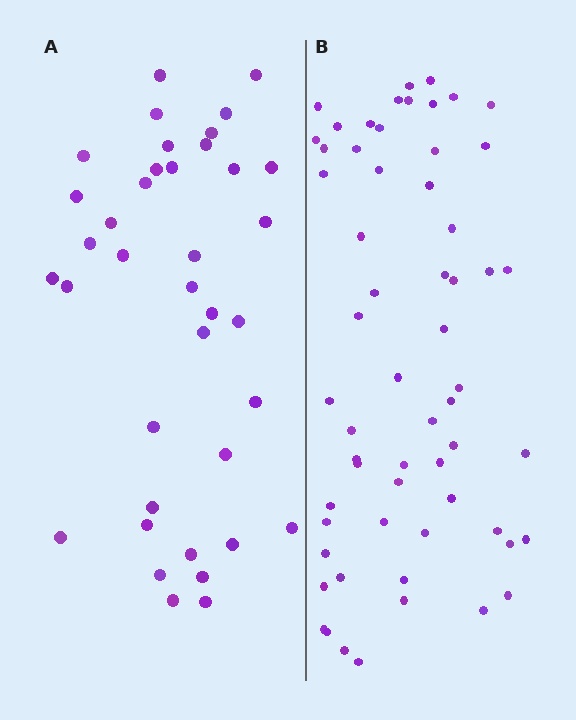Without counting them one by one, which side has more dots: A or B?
Region B (the right region) has more dots.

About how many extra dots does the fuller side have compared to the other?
Region B has approximately 20 more dots than region A.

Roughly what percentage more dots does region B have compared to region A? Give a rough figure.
About 60% more.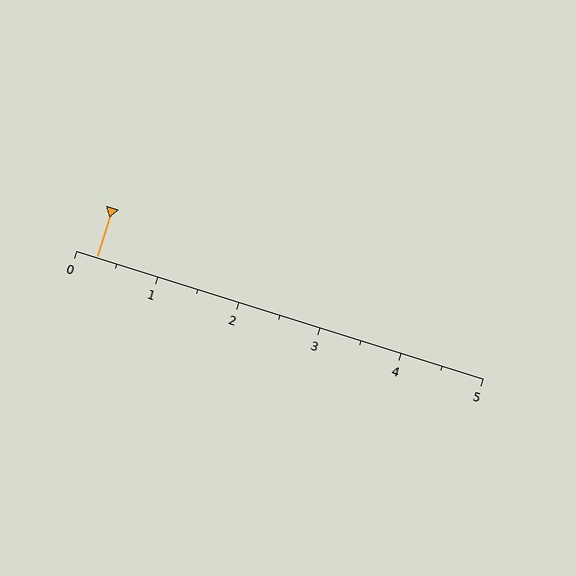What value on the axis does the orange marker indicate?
The marker indicates approximately 0.2.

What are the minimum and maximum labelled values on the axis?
The axis runs from 0 to 5.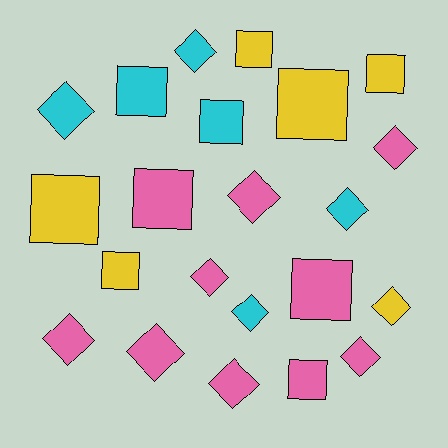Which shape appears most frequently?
Diamond, with 12 objects.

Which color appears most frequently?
Pink, with 10 objects.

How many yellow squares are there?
There are 5 yellow squares.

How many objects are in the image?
There are 22 objects.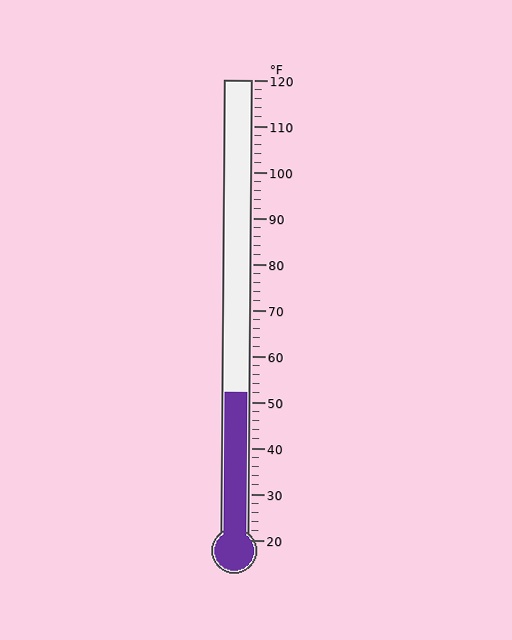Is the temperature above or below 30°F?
The temperature is above 30°F.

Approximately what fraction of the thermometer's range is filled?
The thermometer is filled to approximately 30% of its range.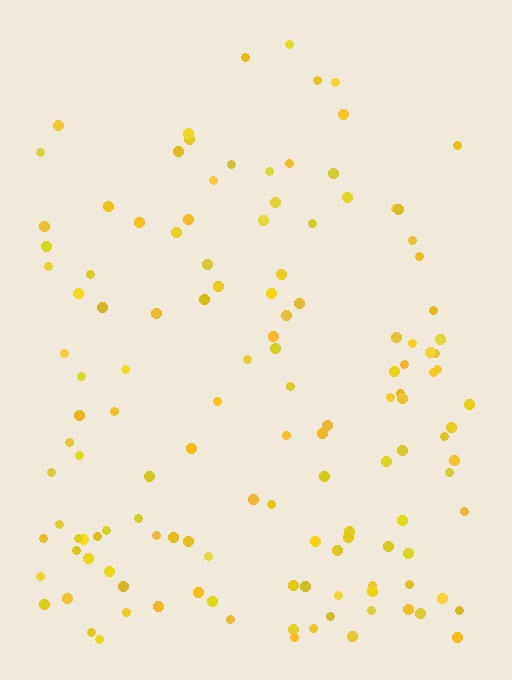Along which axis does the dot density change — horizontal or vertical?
Vertical.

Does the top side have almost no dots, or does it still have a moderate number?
Still a moderate number, just noticeably fewer than the bottom.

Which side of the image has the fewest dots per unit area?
The top.